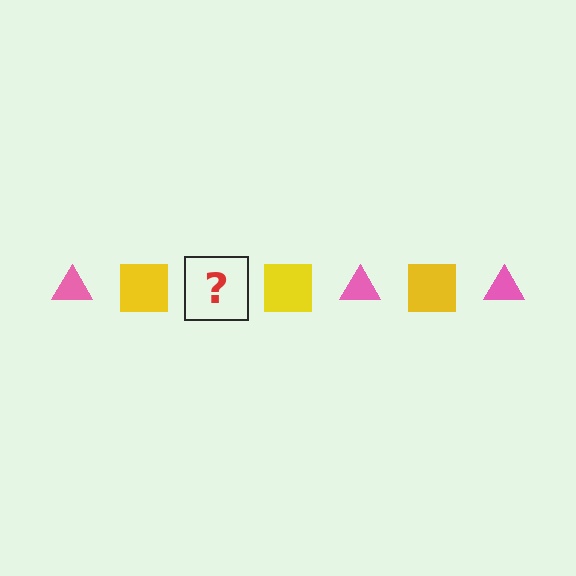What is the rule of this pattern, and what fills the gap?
The rule is that the pattern alternates between pink triangle and yellow square. The gap should be filled with a pink triangle.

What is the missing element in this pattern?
The missing element is a pink triangle.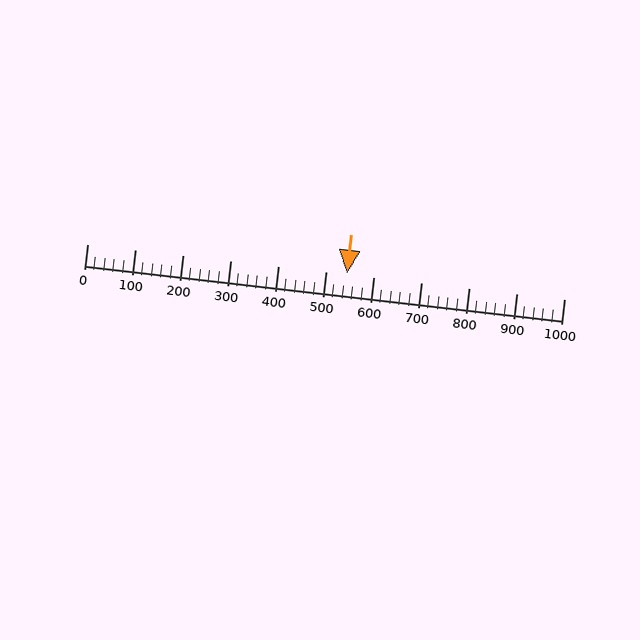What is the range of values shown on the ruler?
The ruler shows values from 0 to 1000.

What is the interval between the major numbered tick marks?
The major tick marks are spaced 100 units apart.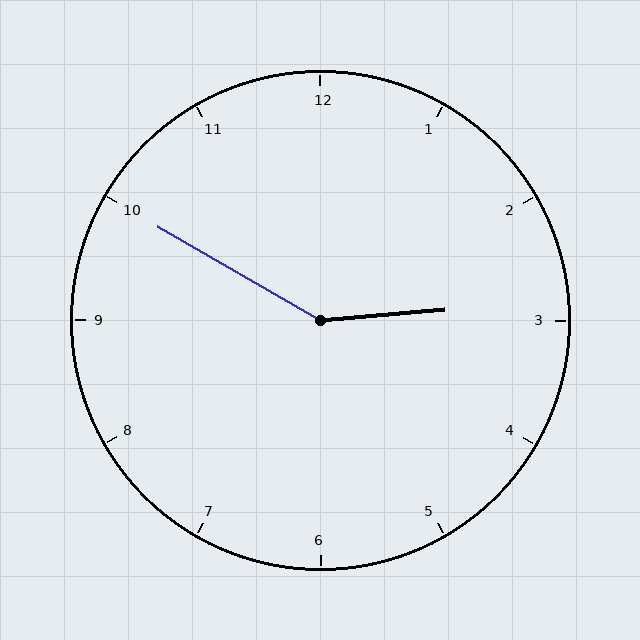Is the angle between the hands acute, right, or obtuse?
It is obtuse.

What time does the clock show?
2:50.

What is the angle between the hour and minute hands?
Approximately 145 degrees.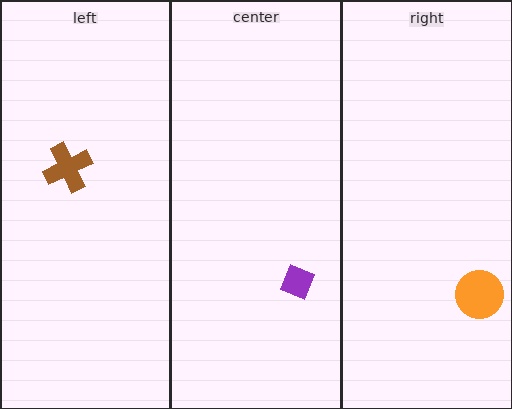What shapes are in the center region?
The purple diamond.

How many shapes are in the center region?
1.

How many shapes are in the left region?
1.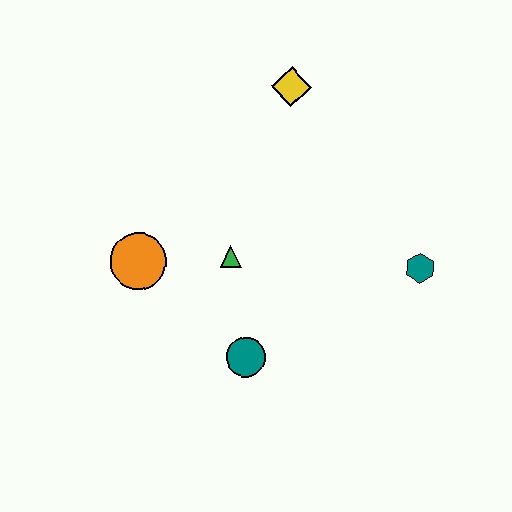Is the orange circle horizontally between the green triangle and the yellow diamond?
No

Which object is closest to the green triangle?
The orange circle is closest to the green triangle.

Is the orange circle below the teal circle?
No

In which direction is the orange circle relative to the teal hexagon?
The orange circle is to the left of the teal hexagon.